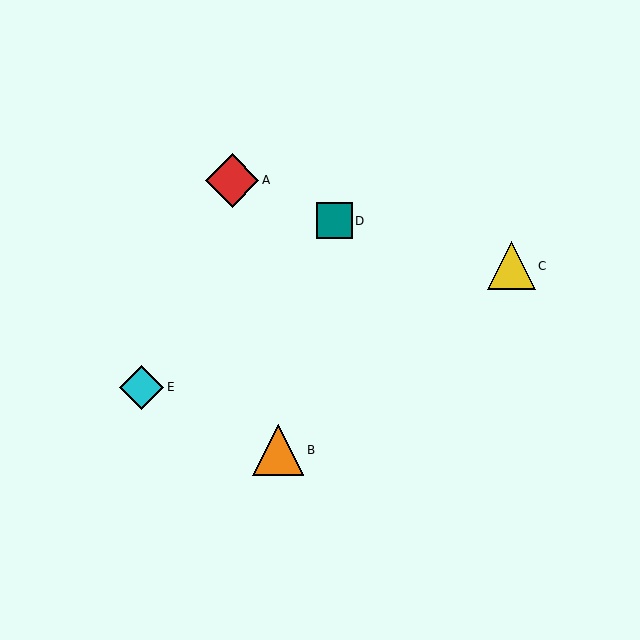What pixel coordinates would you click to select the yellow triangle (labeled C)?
Click at (512, 266) to select the yellow triangle C.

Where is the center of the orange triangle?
The center of the orange triangle is at (278, 450).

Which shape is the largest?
The red diamond (labeled A) is the largest.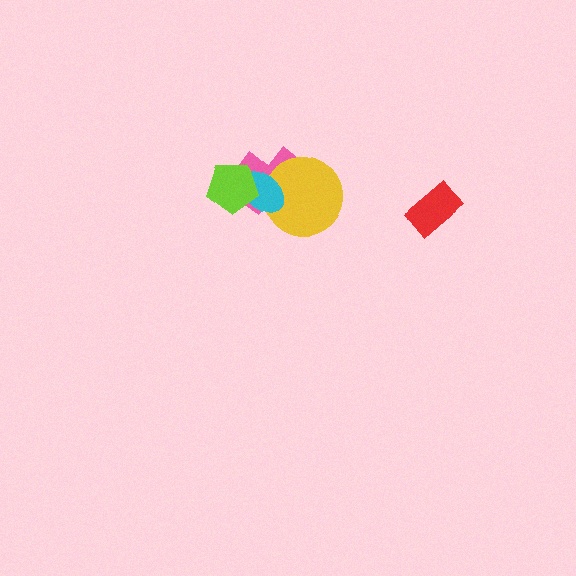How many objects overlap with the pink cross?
3 objects overlap with the pink cross.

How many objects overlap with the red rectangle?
0 objects overlap with the red rectangle.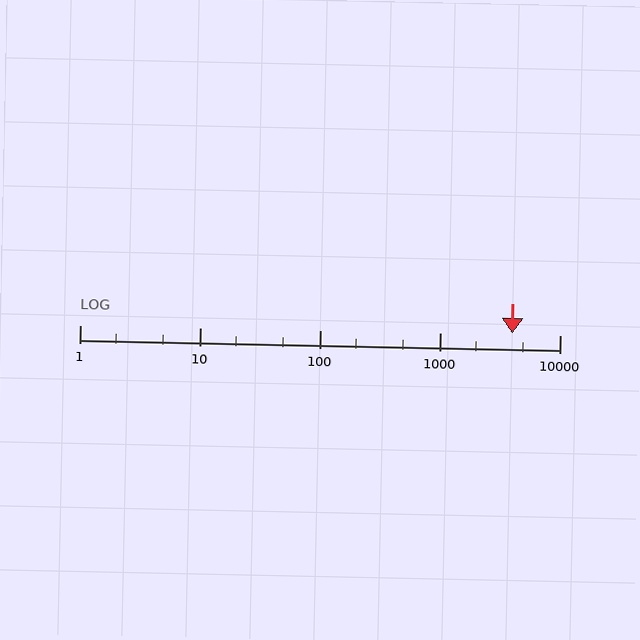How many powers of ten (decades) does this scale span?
The scale spans 4 decades, from 1 to 10000.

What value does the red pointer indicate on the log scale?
The pointer indicates approximately 4000.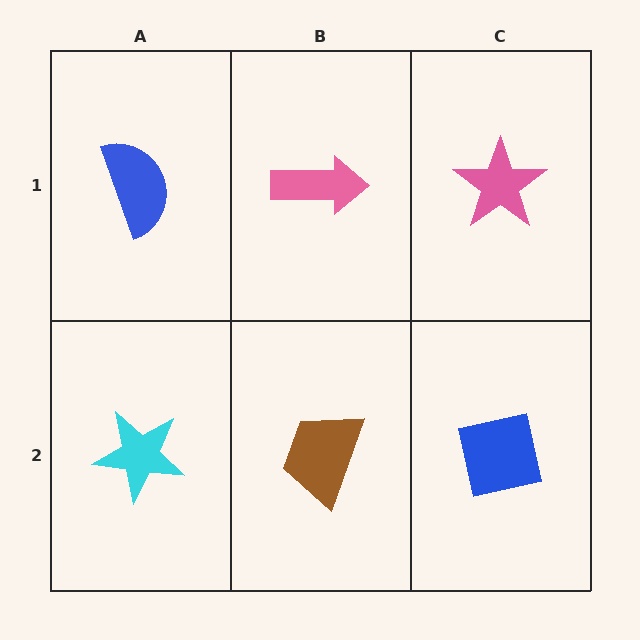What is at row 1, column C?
A pink star.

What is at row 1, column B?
A pink arrow.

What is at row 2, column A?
A cyan star.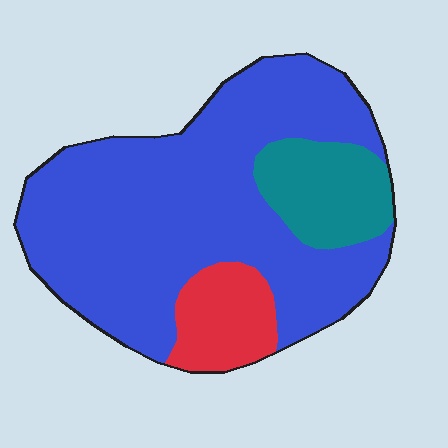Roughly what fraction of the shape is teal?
Teal takes up less than a sixth of the shape.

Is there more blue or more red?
Blue.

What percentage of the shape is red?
Red covers roughly 10% of the shape.